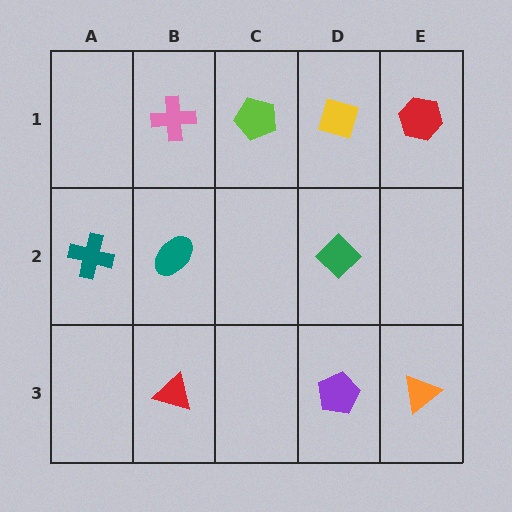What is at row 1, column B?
A pink cross.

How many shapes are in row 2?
3 shapes.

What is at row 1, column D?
A yellow diamond.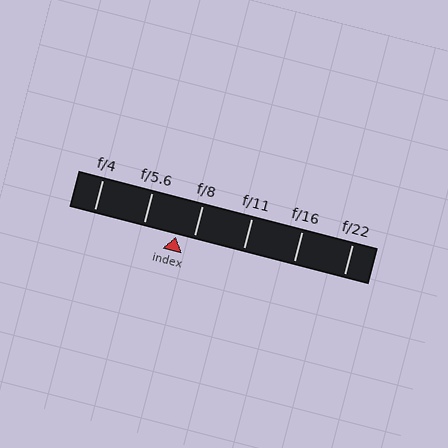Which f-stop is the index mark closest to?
The index mark is closest to f/8.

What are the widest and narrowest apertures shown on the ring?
The widest aperture shown is f/4 and the narrowest is f/22.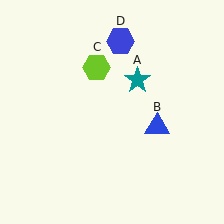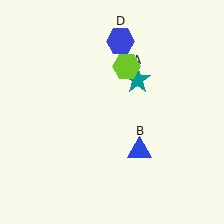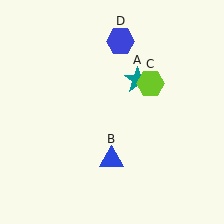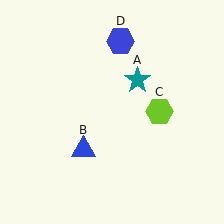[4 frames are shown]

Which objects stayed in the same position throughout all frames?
Teal star (object A) and blue hexagon (object D) remained stationary.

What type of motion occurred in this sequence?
The blue triangle (object B), lime hexagon (object C) rotated clockwise around the center of the scene.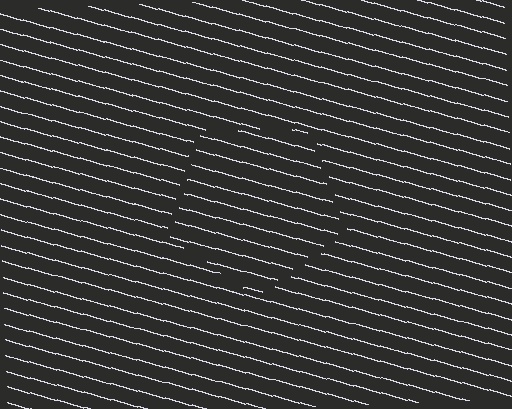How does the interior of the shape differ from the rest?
The interior of the shape contains the same grating, shifted by half a period — the contour is defined by the phase discontinuity where line-ends from the inner and outer gratings abut.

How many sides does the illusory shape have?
5 sides — the line-ends trace a pentagon.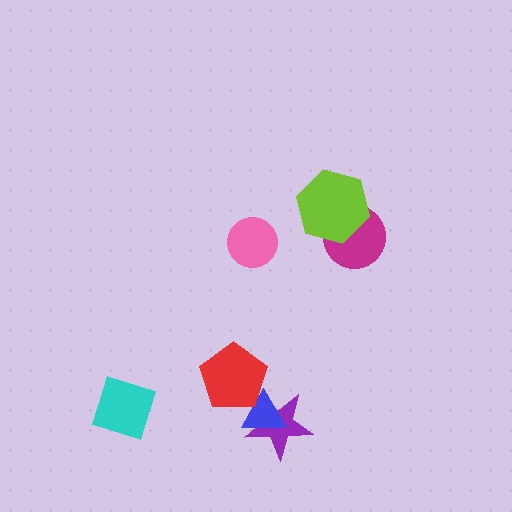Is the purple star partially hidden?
Yes, it is partially covered by another shape.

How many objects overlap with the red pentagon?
1 object overlaps with the red pentagon.